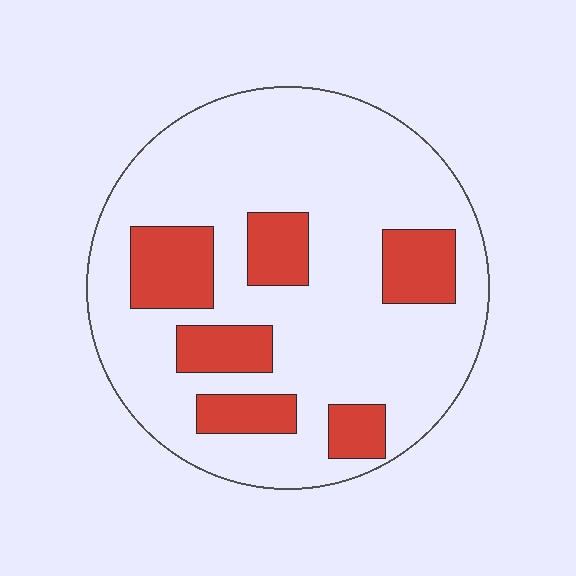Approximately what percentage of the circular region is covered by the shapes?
Approximately 25%.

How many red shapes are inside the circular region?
6.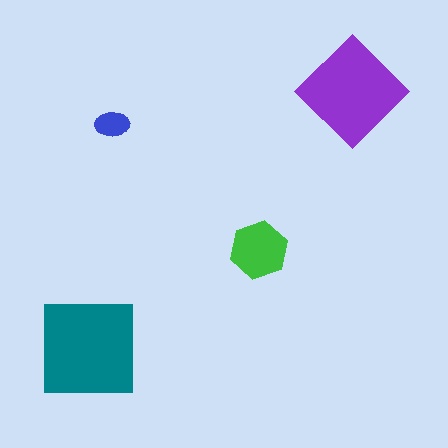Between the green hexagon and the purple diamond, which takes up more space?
The purple diamond.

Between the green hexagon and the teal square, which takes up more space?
The teal square.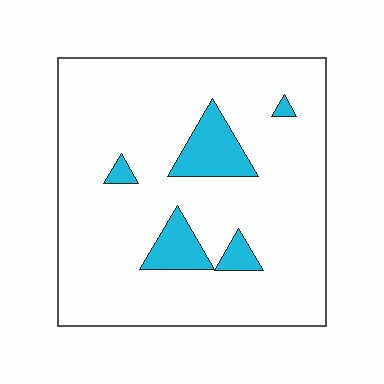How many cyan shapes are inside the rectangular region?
5.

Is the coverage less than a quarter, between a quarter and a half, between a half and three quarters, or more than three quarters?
Less than a quarter.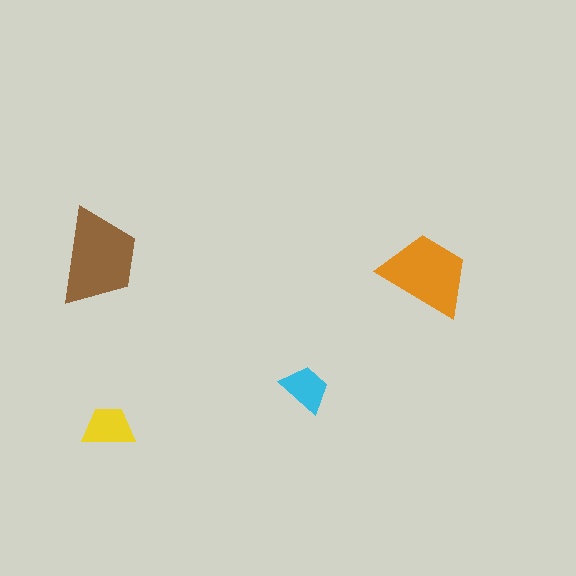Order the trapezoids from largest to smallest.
the brown one, the orange one, the yellow one, the cyan one.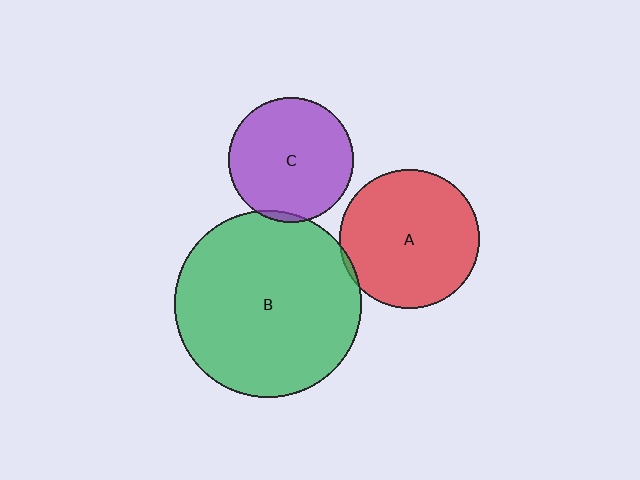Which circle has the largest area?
Circle B (green).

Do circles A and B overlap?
Yes.